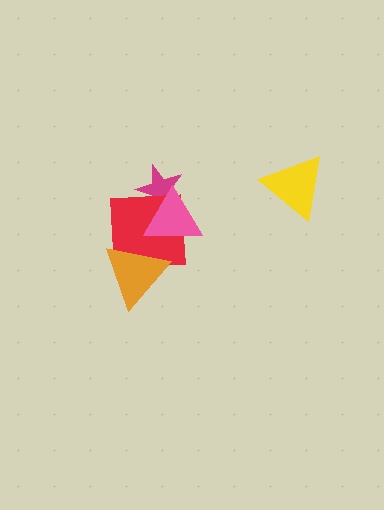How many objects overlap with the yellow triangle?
0 objects overlap with the yellow triangle.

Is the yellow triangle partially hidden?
No, no other shape covers it.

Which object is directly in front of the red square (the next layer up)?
The pink triangle is directly in front of the red square.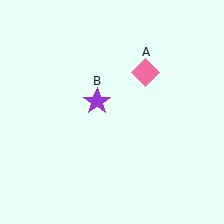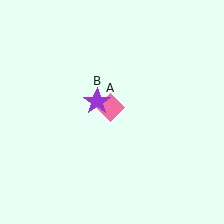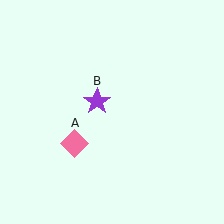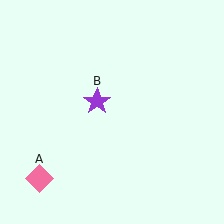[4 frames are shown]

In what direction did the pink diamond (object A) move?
The pink diamond (object A) moved down and to the left.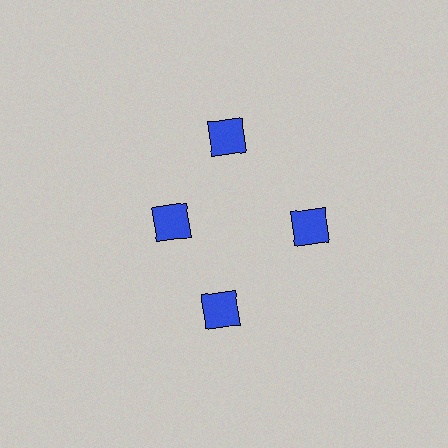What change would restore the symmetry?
The symmetry would be restored by moving it outward, back onto the ring so that all 4 squares sit at equal angles and equal distance from the center.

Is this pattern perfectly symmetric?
No. The 4 blue squares are arranged in a ring, but one element near the 9 o'clock position is pulled inward toward the center, breaking the 4-fold rotational symmetry.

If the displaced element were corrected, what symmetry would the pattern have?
It would have 4-fold rotational symmetry — the pattern would map onto itself every 90 degrees.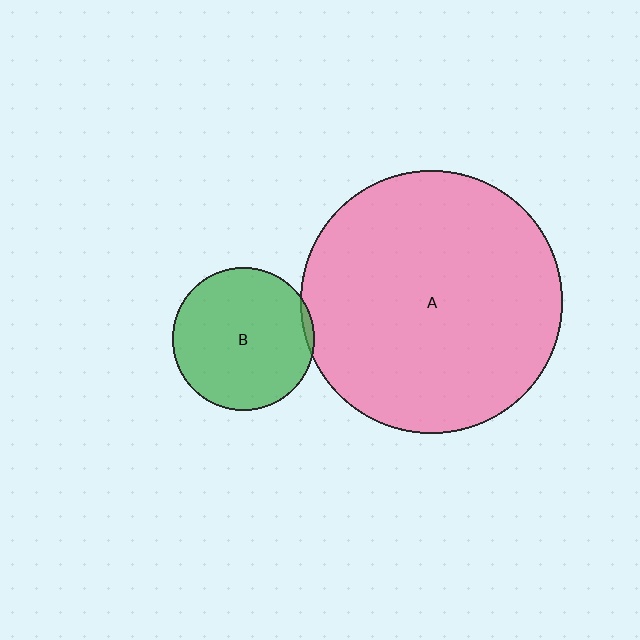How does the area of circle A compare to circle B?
Approximately 3.4 times.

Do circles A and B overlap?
Yes.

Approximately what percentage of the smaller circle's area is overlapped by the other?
Approximately 5%.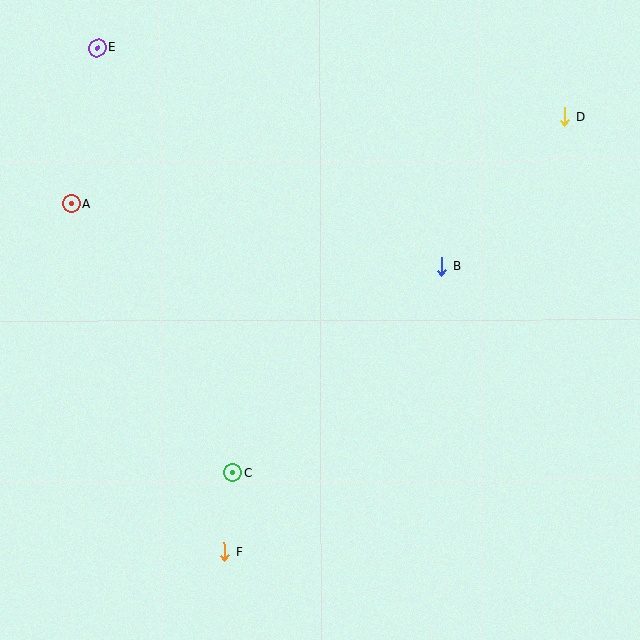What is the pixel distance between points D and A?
The distance between D and A is 501 pixels.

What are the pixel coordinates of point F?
Point F is at (224, 552).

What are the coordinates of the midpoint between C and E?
The midpoint between C and E is at (165, 260).